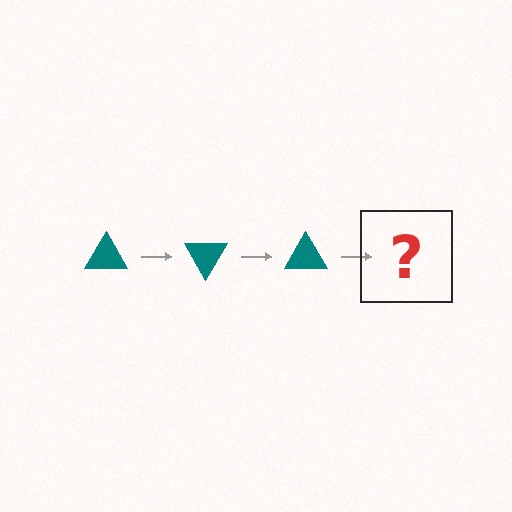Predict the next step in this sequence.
The next step is a teal triangle rotated 180 degrees.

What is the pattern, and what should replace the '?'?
The pattern is that the triangle rotates 60 degrees each step. The '?' should be a teal triangle rotated 180 degrees.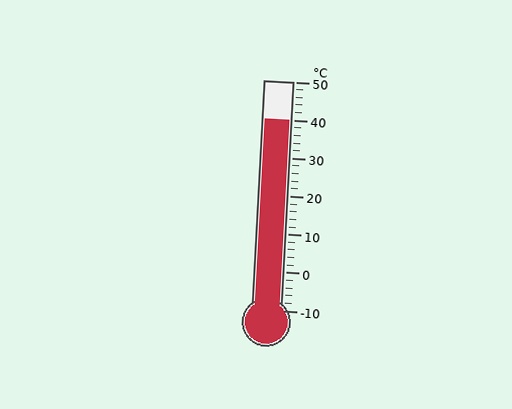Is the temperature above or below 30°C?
The temperature is above 30°C.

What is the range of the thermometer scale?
The thermometer scale ranges from -10°C to 50°C.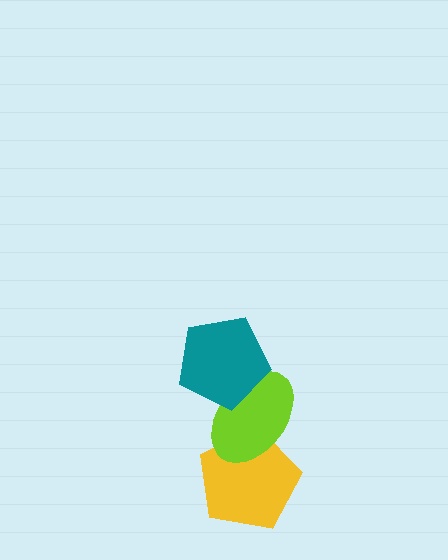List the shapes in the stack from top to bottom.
From top to bottom: the teal pentagon, the lime ellipse, the yellow pentagon.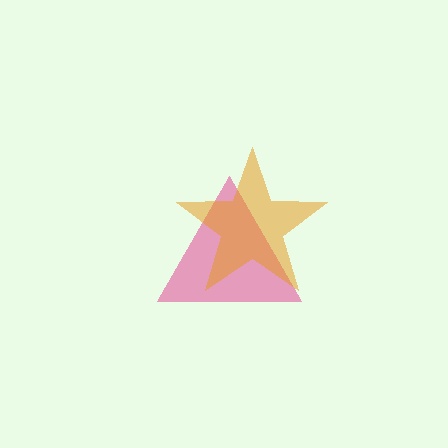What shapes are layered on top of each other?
The layered shapes are: a pink triangle, an orange star.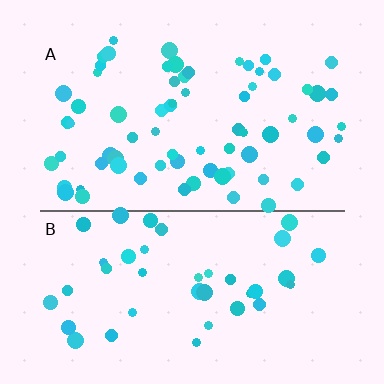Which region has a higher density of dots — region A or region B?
A (the top).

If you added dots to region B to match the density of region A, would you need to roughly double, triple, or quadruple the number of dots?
Approximately double.